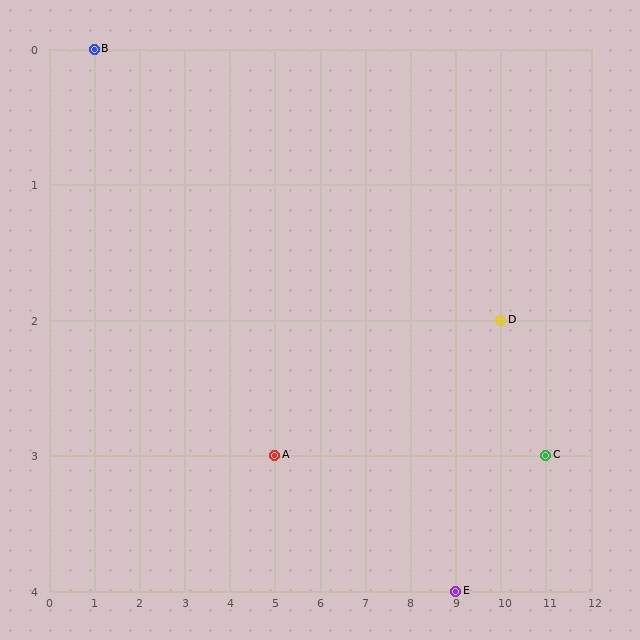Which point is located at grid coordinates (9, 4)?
Point E is at (9, 4).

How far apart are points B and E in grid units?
Points B and E are 8 columns and 4 rows apart (about 8.9 grid units diagonally).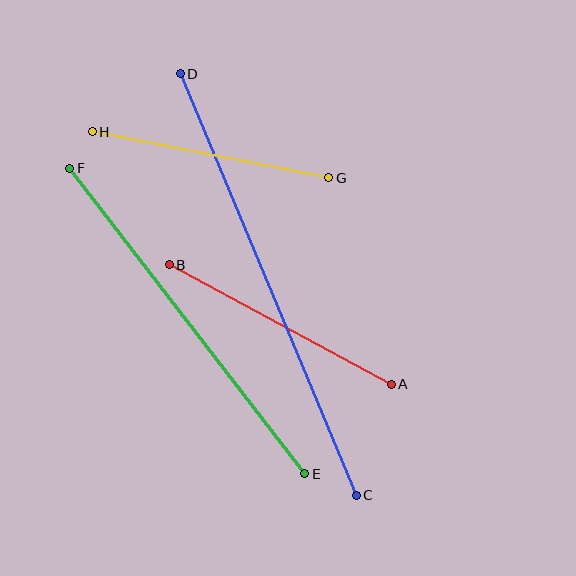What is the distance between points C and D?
The distance is approximately 457 pixels.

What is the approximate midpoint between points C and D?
The midpoint is at approximately (268, 285) pixels.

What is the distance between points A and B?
The distance is approximately 253 pixels.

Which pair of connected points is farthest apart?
Points C and D are farthest apart.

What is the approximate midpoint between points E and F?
The midpoint is at approximately (187, 321) pixels.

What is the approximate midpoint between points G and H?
The midpoint is at approximately (211, 155) pixels.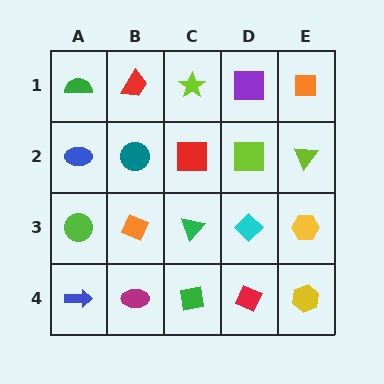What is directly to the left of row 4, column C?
A magenta ellipse.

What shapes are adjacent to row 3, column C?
A red square (row 2, column C), a green square (row 4, column C), an orange diamond (row 3, column B), a cyan diamond (row 3, column D).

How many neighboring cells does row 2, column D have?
4.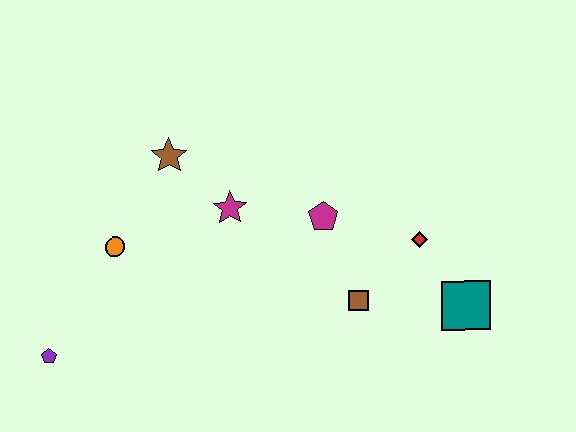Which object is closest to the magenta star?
The brown star is closest to the magenta star.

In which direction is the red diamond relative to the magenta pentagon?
The red diamond is to the right of the magenta pentagon.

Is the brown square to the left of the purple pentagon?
No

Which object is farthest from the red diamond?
The purple pentagon is farthest from the red diamond.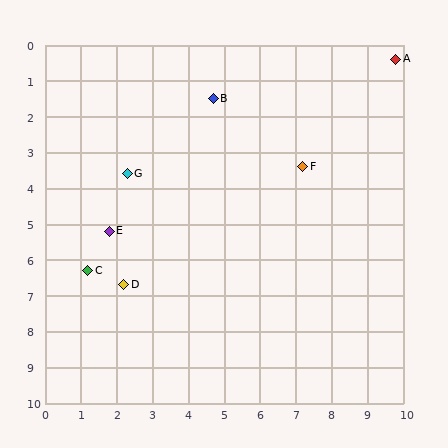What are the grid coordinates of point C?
Point C is at approximately (1.2, 6.3).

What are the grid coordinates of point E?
Point E is at approximately (1.8, 5.2).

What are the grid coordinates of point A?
Point A is at approximately (9.8, 0.4).